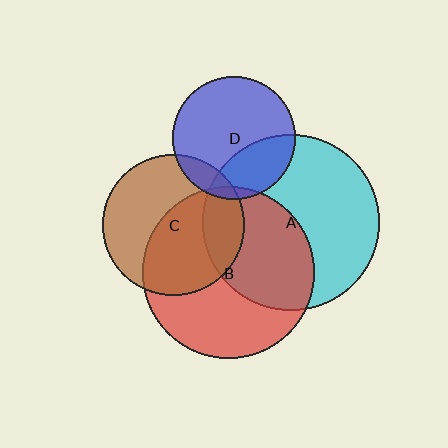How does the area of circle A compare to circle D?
Approximately 2.1 times.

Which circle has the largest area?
Circle A (cyan).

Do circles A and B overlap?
Yes.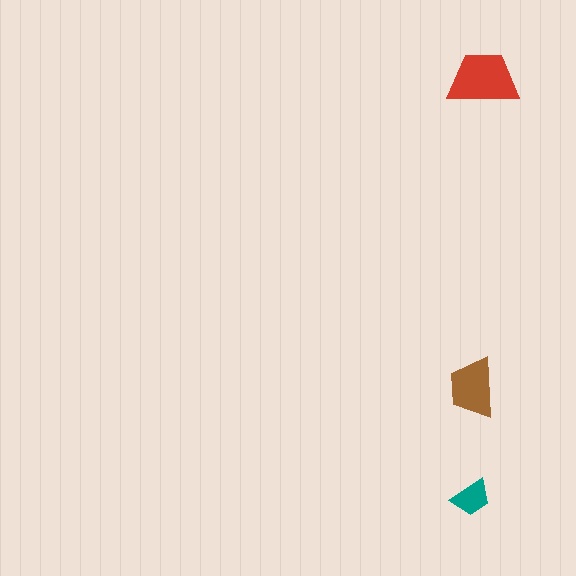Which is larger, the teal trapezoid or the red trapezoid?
The red one.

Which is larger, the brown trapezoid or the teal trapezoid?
The brown one.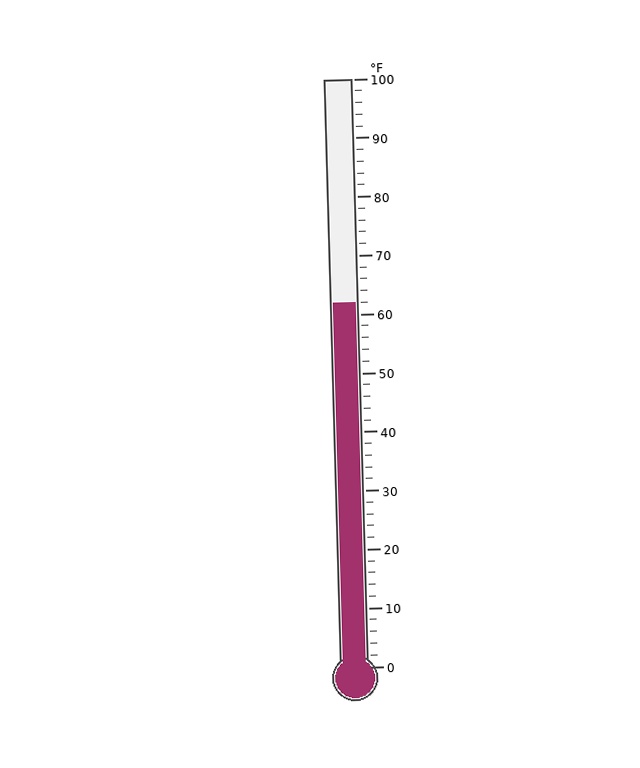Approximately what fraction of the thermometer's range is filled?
The thermometer is filled to approximately 60% of its range.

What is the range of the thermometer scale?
The thermometer scale ranges from 0°F to 100°F.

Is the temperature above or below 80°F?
The temperature is below 80°F.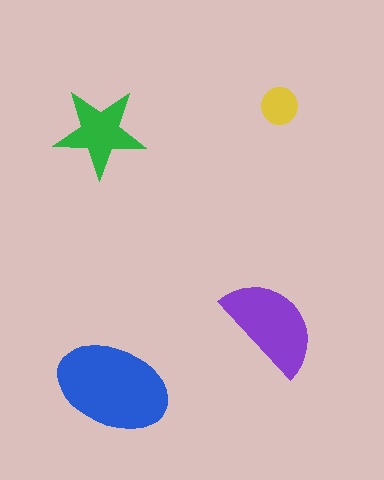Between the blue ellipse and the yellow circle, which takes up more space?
The blue ellipse.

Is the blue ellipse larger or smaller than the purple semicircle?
Larger.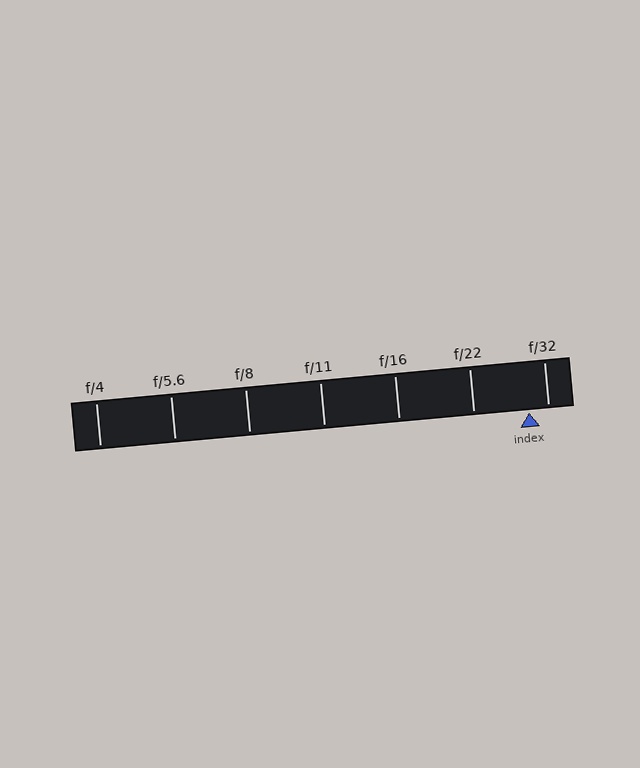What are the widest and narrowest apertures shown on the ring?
The widest aperture shown is f/4 and the narrowest is f/32.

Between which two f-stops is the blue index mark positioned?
The index mark is between f/22 and f/32.